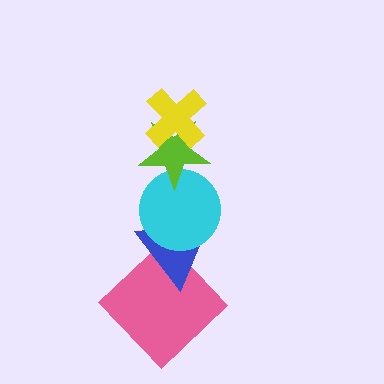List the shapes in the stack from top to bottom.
From top to bottom: the yellow cross, the lime star, the cyan circle, the blue triangle, the pink diamond.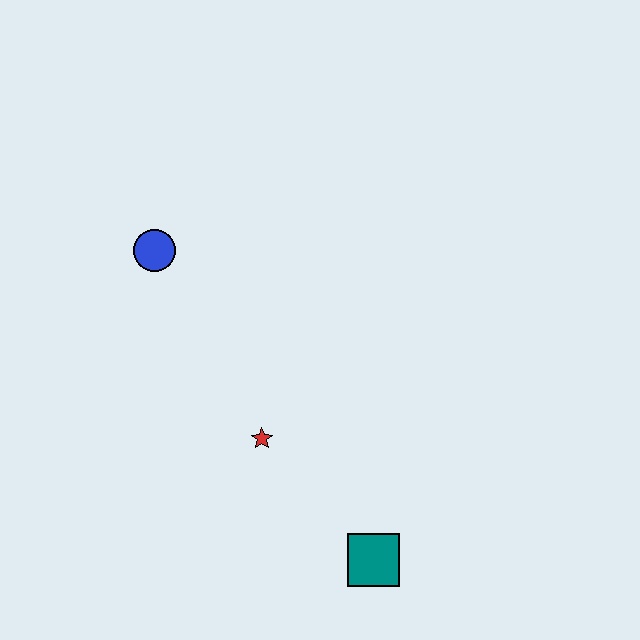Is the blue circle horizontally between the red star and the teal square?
No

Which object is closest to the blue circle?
The red star is closest to the blue circle.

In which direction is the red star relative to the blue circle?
The red star is below the blue circle.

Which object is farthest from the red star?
The blue circle is farthest from the red star.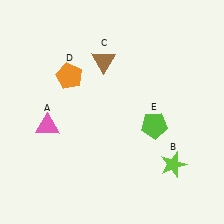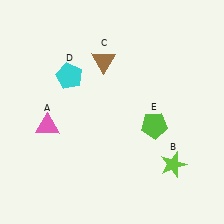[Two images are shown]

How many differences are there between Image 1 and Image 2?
There is 1 difference between the two images.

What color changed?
The pentagon (D) changed from orange in Image 1 to cyan in Image 2.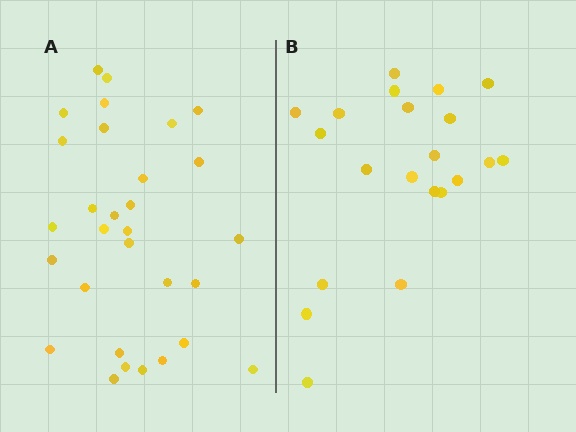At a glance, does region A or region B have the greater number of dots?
Region A (the left region) has more dots.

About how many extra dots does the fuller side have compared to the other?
Region A has roughly 8 or so more dots than region B.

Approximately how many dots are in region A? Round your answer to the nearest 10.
About 30 dots.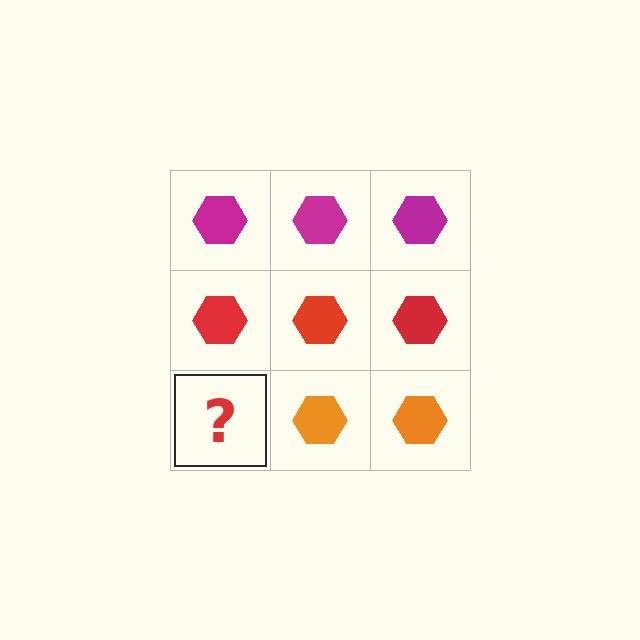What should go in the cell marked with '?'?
The missing cell should contain an orange hexagon.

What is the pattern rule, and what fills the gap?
The rule is that each row has a consistent color. The gap should be filled with an orange hexagon.